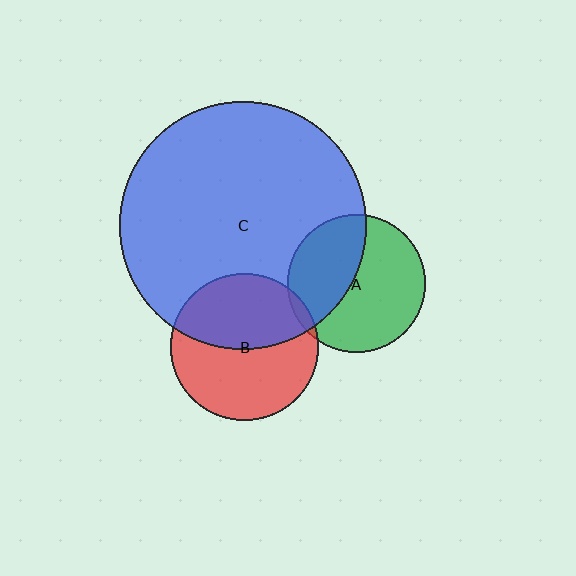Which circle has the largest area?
Circle C (blue).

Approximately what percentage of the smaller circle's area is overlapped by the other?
Approximately 40%.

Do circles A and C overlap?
Yes.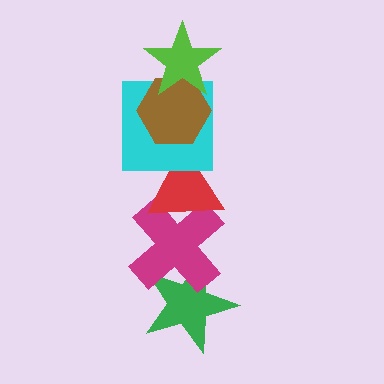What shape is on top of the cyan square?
The brown hexagon is on top of the cyan square.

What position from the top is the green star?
The green star is 6th from the top.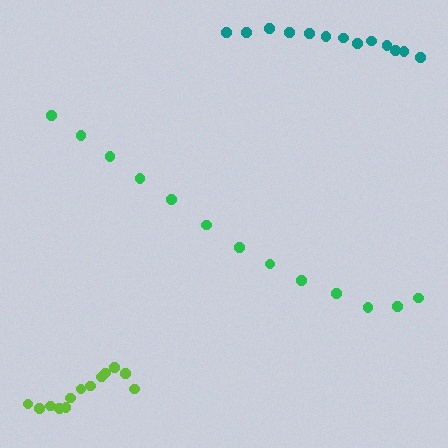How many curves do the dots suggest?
There are 3 distinct paths.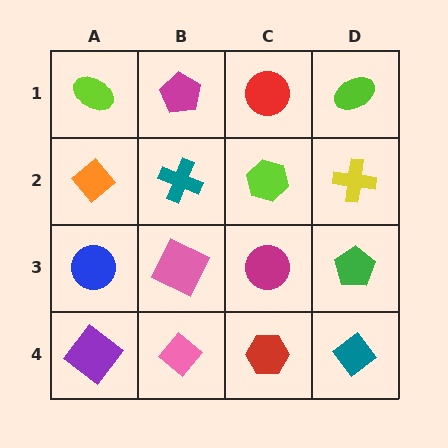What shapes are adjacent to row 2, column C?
A red circle (row 1, column C), a magenta circle (row 3, column C), a teal cross (row 2, column B), a yellow cross (row 2, column D).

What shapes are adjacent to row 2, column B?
A magenta pentagon (row 1, column B), a pink square (row 3, column B), an orange diamond (row 2, column A), a lime hexagon (row 2, column C).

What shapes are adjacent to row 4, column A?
A blue circle (row 3, column A), a pink diamond (row 4, column B).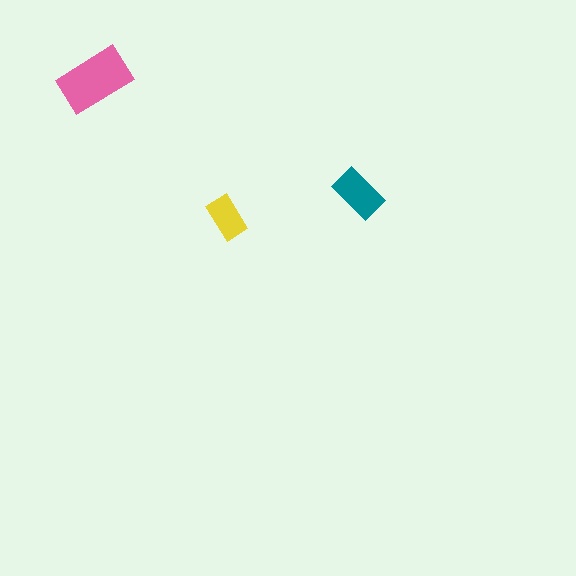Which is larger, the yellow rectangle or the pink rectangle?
The pink one.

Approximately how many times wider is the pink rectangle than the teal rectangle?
About 1.5 times wider.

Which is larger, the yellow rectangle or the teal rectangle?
The teal one.